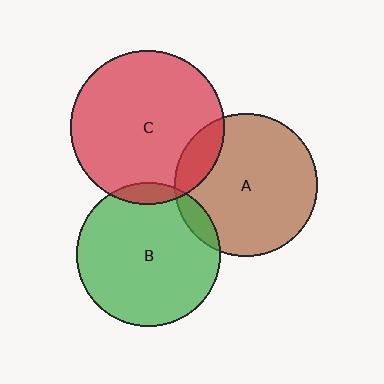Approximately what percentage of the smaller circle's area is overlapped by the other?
Approximately 10%.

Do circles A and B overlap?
Yes.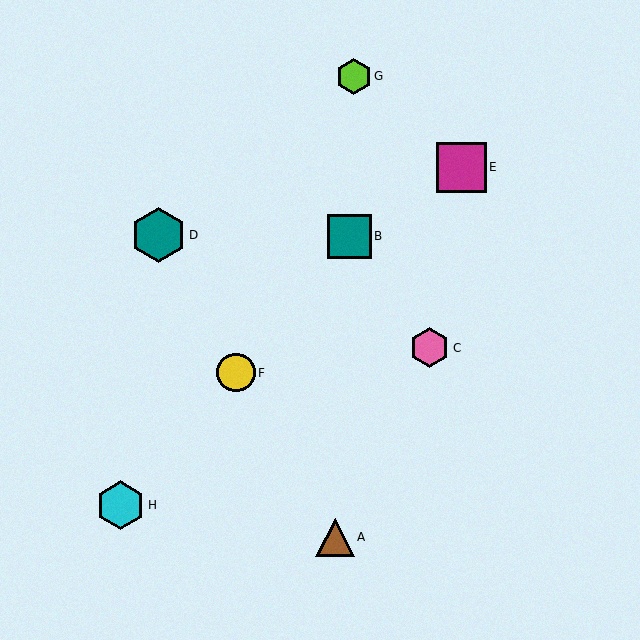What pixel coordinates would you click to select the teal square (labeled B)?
Click at (349, 236) to select the teal square B.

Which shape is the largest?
The teal hexagon (labeled D) is the largest.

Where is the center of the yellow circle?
The center of the yellow circle is at (236, 373).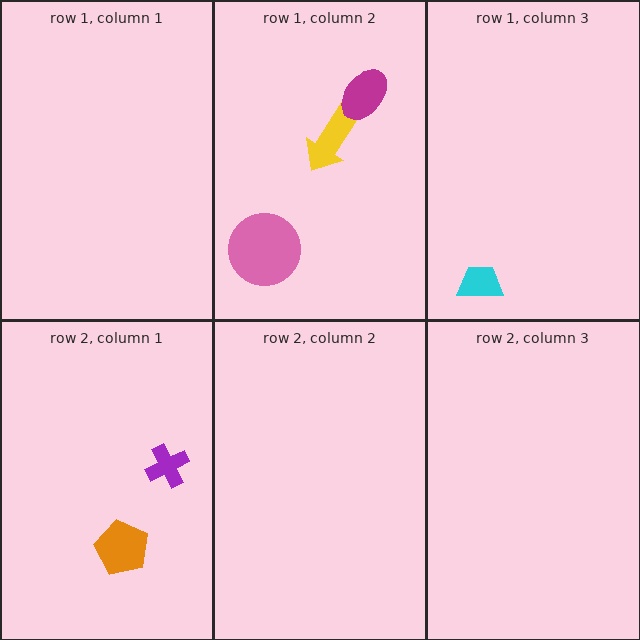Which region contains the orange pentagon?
The row 2, column 1 region.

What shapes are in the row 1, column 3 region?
The cyan trapezoid.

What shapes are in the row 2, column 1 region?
The orange pentagon, the purple cross.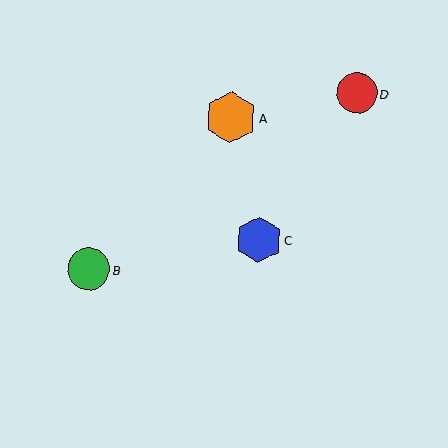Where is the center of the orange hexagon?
The center of the orange hexagon is at (231, 118).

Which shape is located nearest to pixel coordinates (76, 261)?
The green circle (labeled B) at (89, 269) is nearest to that location.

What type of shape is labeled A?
Shape A is an orange hexagon.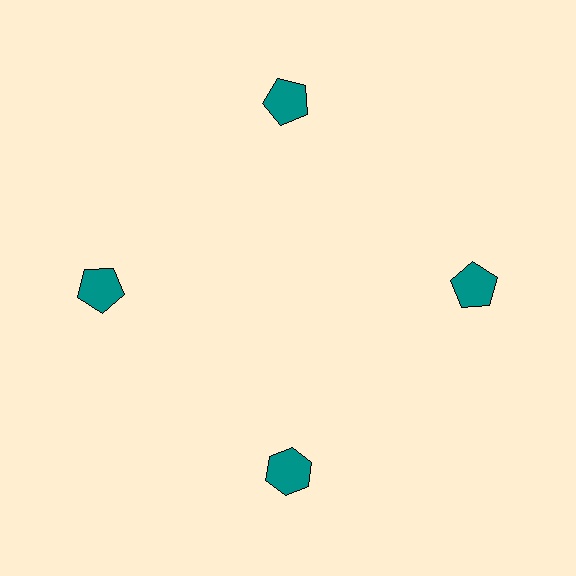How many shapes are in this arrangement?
There are 4 shapes arranged in a ring pattern.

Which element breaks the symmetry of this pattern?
The teal hexagon at roughly the 6 o'clock position breaks the symmetry. All other shapes are teal pentagons.